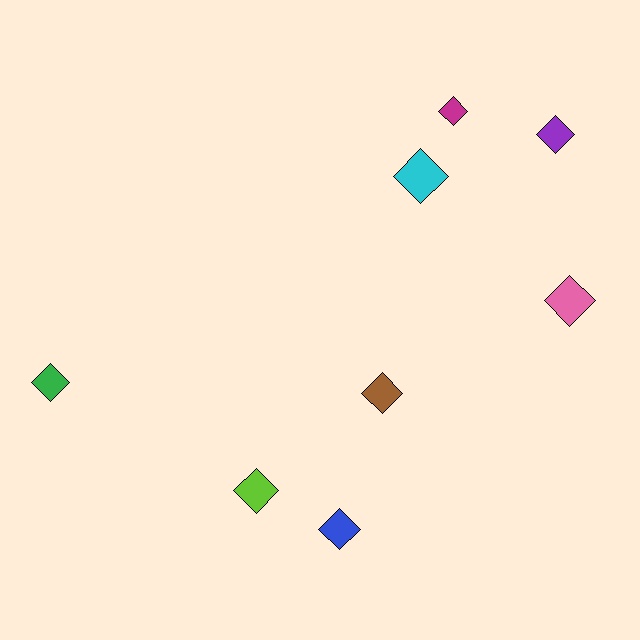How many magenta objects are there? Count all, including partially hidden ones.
There is 1 magenta object.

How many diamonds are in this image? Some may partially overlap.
There are 8 diamonds.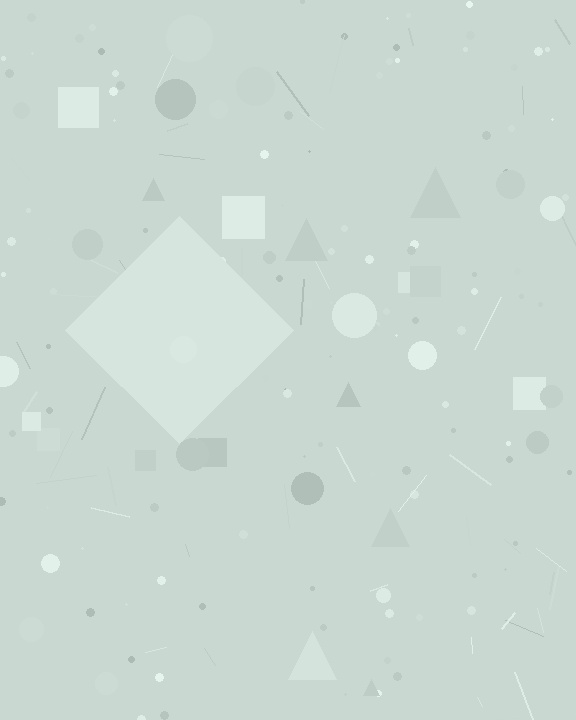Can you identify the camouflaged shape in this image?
The camouflaged shape is a diamond.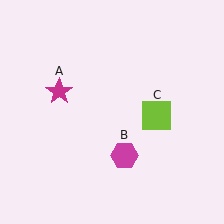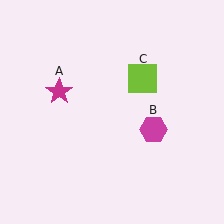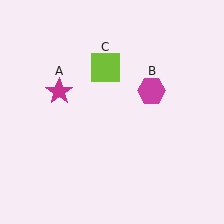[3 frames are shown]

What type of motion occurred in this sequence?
The magenta hexagon (object B), lime square (object C) rotated counterclockwise around the center of the scene.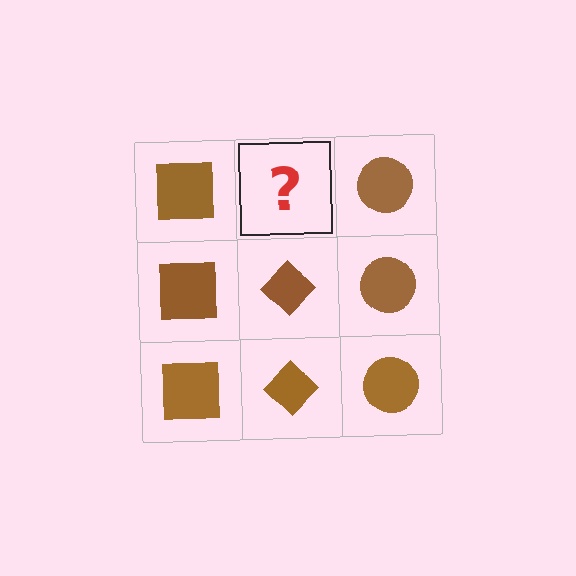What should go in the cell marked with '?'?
The missing cell should contain a brown diamond.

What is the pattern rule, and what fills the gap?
The rule is that each column has a consistent shape. The gap should be filled with a brown diamond.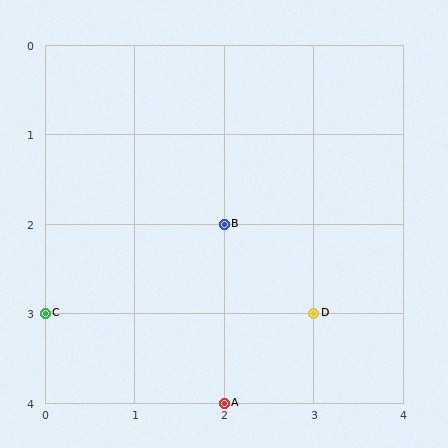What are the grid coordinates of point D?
Point D is at grid coordinates (3, 3).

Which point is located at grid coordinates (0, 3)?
Point C is at (0, 3).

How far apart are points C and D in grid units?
Points C and D are 3 columns apart.